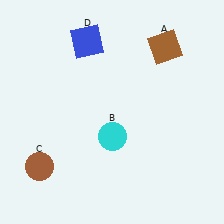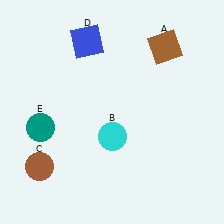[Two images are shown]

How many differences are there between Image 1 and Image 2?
There is 1 difference between the two images.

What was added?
A teal circle (E) was added in Image 2.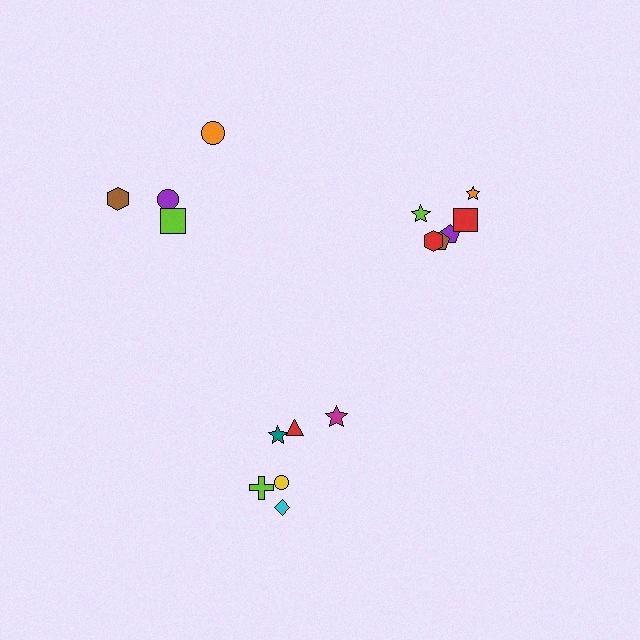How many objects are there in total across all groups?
There are 16 objects.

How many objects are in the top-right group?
There are 6 objects.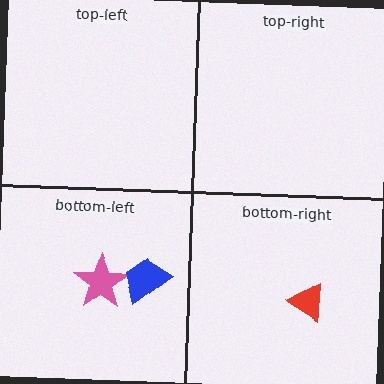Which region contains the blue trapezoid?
The bottom-left region.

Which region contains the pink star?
The bottom-left region.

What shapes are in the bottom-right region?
The red triangle.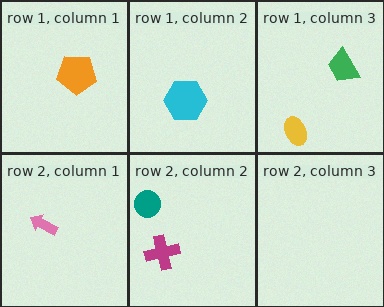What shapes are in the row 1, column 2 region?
The cyan hexagon.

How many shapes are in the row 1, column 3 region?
2.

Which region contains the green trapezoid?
The row 1, column 3 region.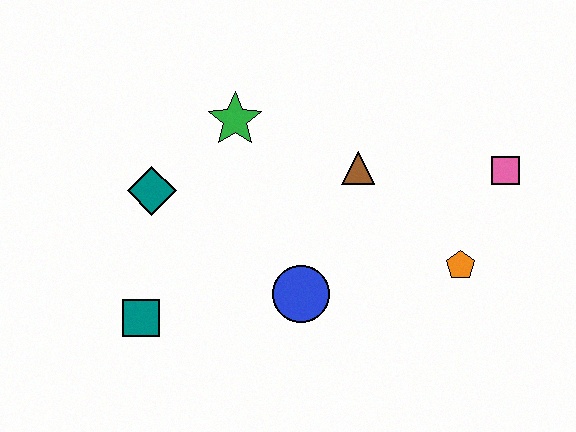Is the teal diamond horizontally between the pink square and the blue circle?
No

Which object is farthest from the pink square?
The teal square is farthest from the pink square.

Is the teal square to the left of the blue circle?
Yes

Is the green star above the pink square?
Yes